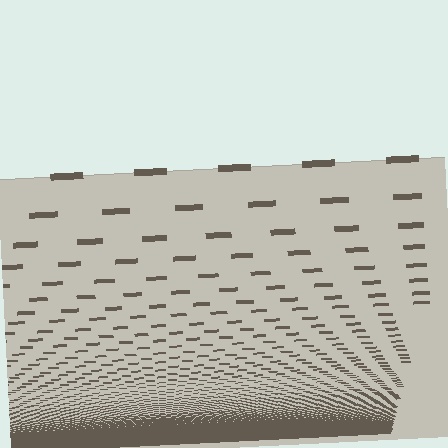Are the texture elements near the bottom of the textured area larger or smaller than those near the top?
Smaller. The gradient is inverted — elements near the bottom are smaller and denser.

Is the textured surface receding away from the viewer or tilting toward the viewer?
The surface appears to tilt toward the viewer. Texture elements get larger and sparser toward the top.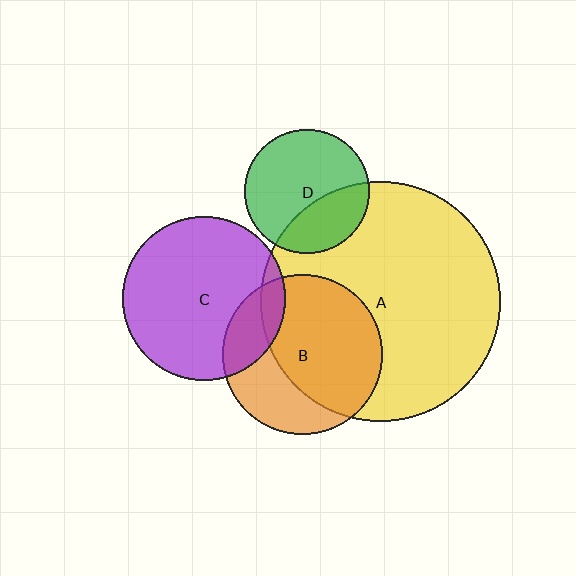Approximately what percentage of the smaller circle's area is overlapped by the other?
Approximately 30%.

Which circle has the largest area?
Circle A (yellow).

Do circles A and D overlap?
Yes.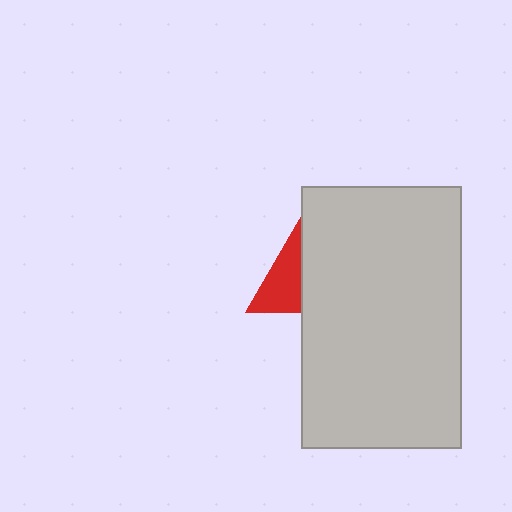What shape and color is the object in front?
The object in front is a light gray rectangle.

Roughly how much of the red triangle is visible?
A small part of it is visible (roughly 33%).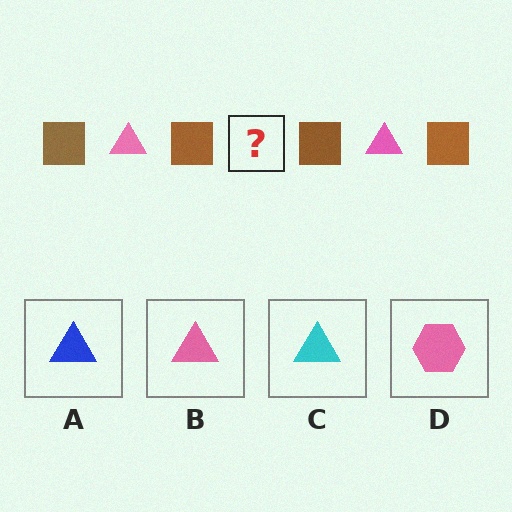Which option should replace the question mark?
Option B.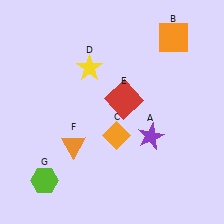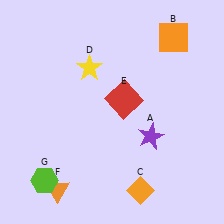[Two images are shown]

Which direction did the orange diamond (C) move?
The orange diamond (C) moved down.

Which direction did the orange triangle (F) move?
The orange triangle (F) moved down.